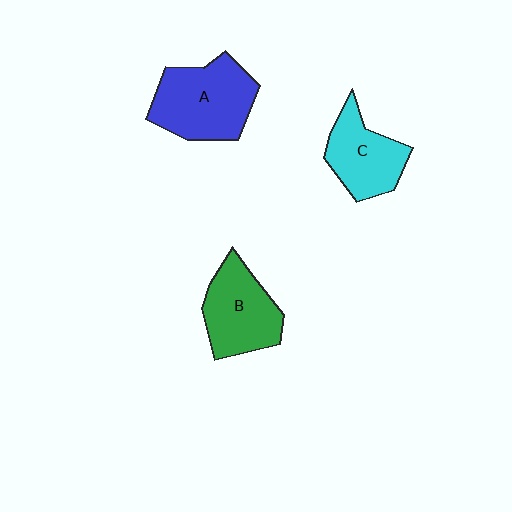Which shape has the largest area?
Shape A (blue).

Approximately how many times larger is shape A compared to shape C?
Approximately 1.4 times.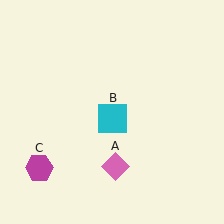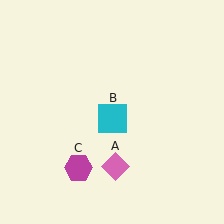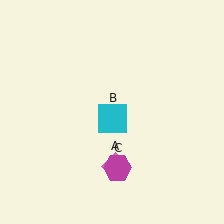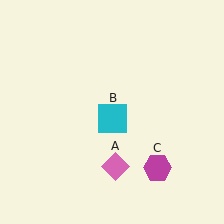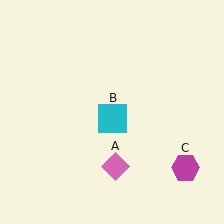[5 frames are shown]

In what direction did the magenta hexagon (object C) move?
The magenta hexagon (object C) moved right.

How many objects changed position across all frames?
1 object changed position: magenta hexagon (object C).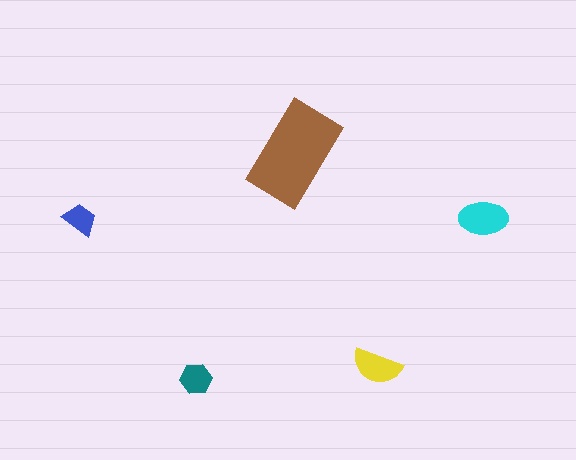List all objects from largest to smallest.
The brown rectangle, the cyan ellipse, the yellow semicircle, the teal hexagon, the blue trapezoid.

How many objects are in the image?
There are 5 objects in the image.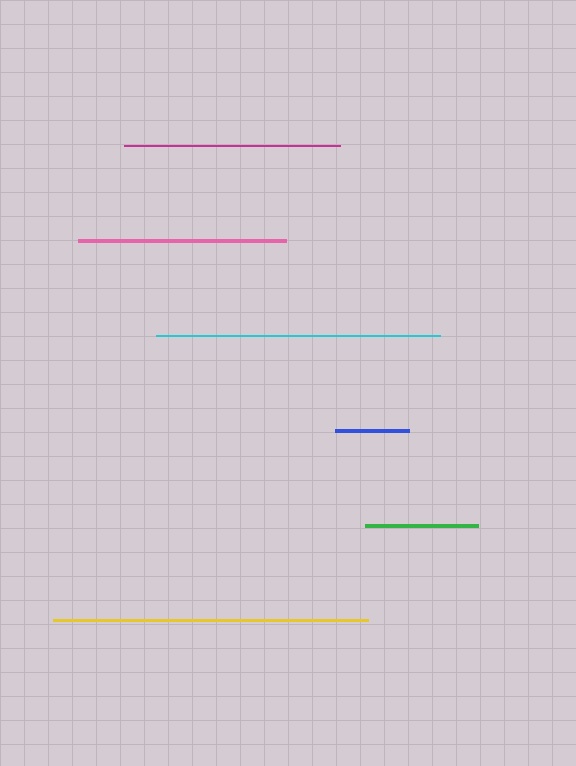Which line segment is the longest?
The yellow line is the longest at approximately 315 pixels.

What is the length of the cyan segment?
The cyan segment is approximately 284 pixels long.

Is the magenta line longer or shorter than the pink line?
The magenta line is longer than the pink line.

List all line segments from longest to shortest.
From longest to shortest: yellow, cyan, magenta, pink, green, blue.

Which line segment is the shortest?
The blue line is the shortest at approximately 74 pixels.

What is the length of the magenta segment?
The magenta segment is approximately 216 pixels long.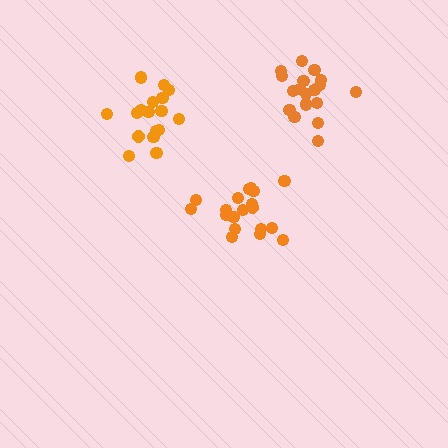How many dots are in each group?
Group 1: 17 dots, Group 2: 18 dots, Group 3: 19 dots (54 total).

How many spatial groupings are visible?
There are 3 spatial groupings.